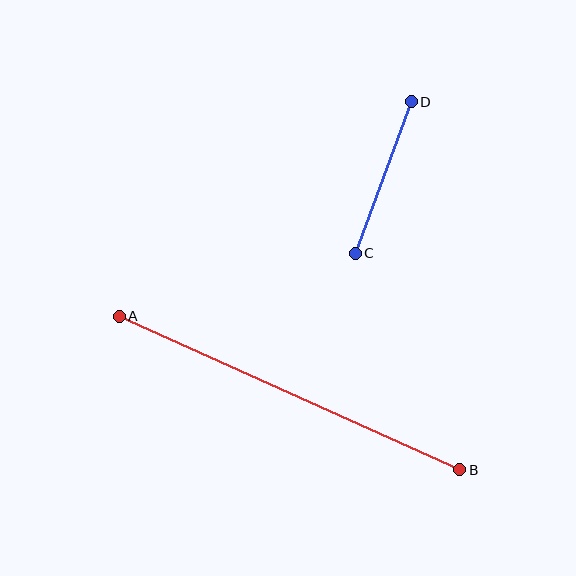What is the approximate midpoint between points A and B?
The midpoint is at approximately (289, 393) pixels.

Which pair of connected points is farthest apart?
Points A and B are farthest apart.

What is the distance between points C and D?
The distance is approximately 162 pixels.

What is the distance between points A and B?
The distance is approximately 374 pixels.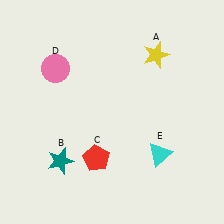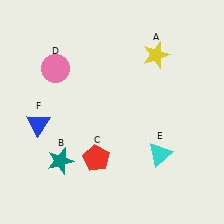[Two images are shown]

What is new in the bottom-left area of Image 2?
A blue triangle (F) was added in the bottom-left area of Image 2.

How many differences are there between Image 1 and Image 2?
There is 1 difference between the two images.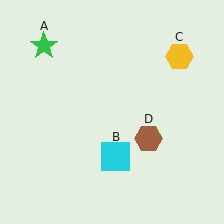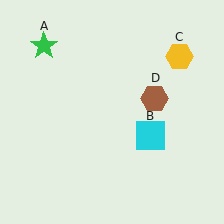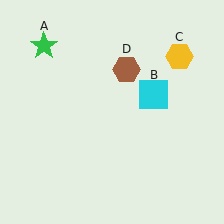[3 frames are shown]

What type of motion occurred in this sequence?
The cyan square (object B), brown hexagon (object D) rotated counterclockwise around the center of the scene.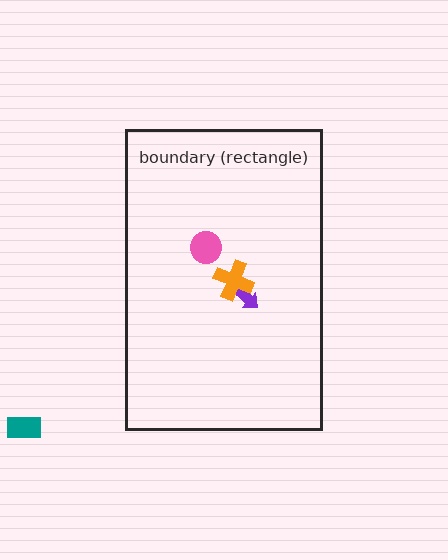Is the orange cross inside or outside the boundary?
Inside.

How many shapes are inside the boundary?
3 inside, 1 outside.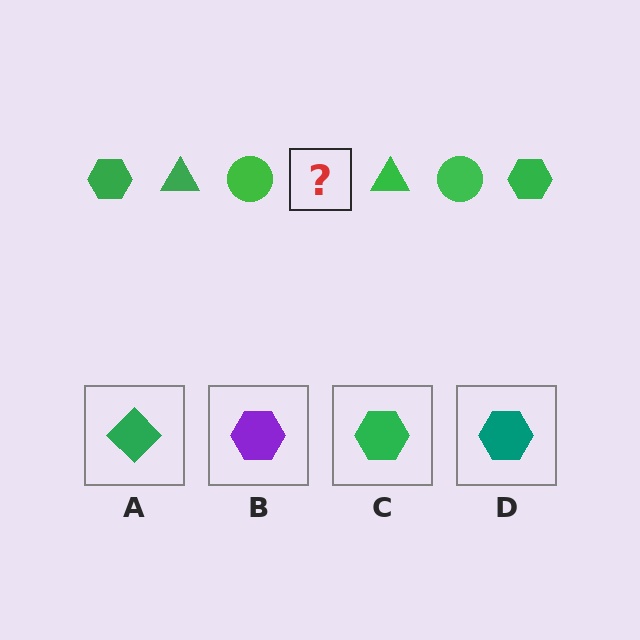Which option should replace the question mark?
Option C.